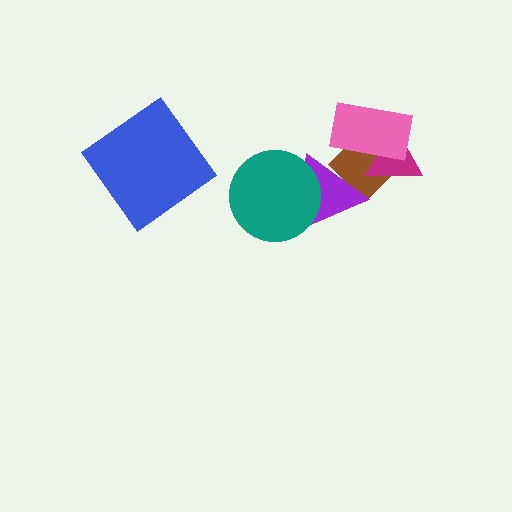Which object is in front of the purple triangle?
The teal circle is in front of the purple triangle.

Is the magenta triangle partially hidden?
Yes, it is partially covered by another shape.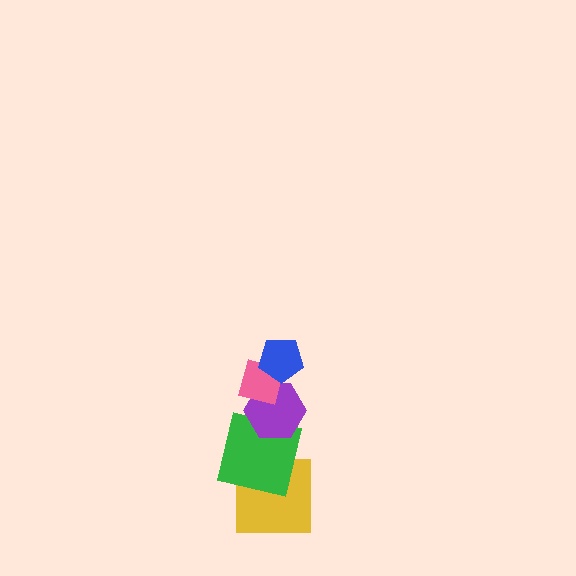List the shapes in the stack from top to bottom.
From top to bottom: the blue pentagon, the pink square, the purple hexagon, the green square, the yellow square.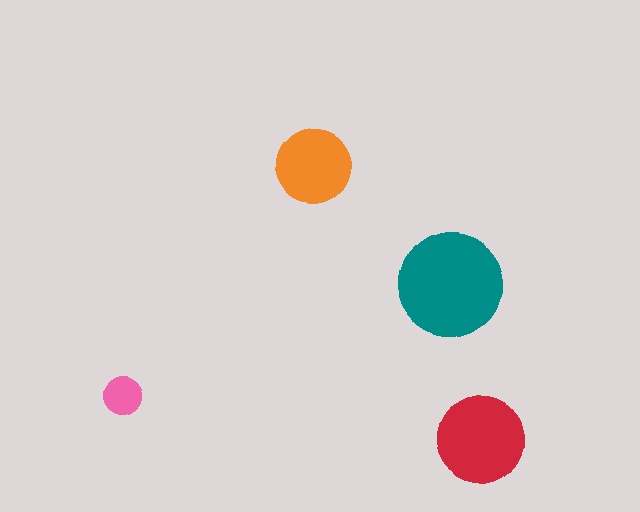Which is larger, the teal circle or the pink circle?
The teal one.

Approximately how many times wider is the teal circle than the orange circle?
About 1.5 times wider.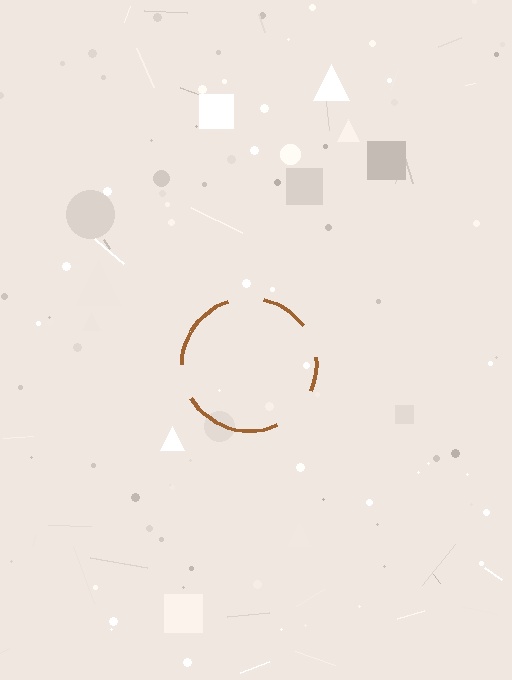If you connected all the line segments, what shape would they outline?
They would outline a circle.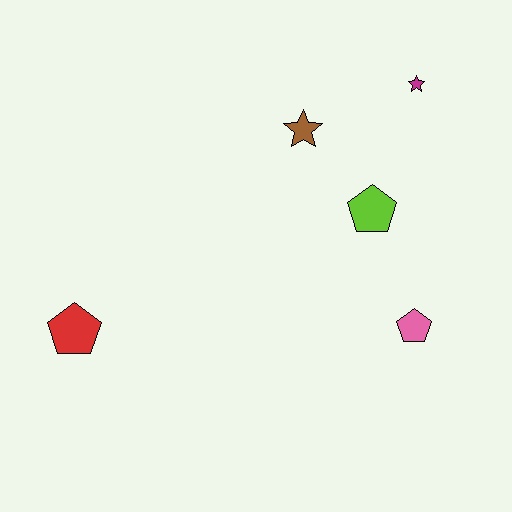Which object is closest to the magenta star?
The brown star is closest to the magenta star.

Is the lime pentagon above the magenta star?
No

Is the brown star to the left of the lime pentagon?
Yes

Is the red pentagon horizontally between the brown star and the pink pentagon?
No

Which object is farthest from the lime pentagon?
The red pentagon is farthest from the lime pentagon.